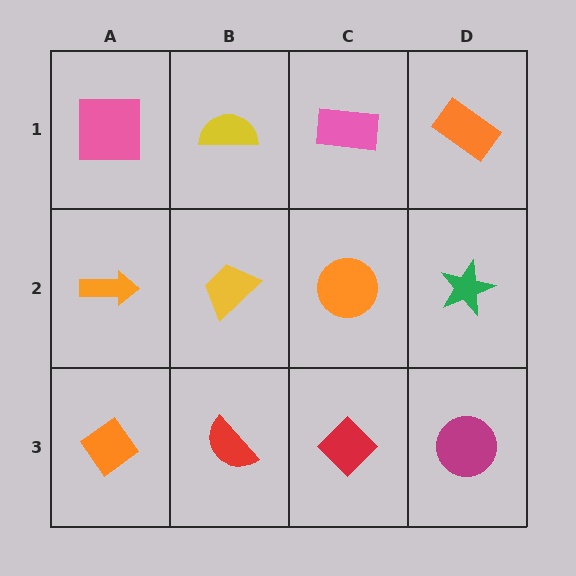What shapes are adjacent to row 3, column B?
A yellow trapezoid (row 2, column B), an orange diamond (row 3, column A), a red diamond (row 3, column C).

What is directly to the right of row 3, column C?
A magenta circle.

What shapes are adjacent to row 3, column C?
An orange circle (row 2, column C), a red semicircle (row 3, column B), a magenta circle (row 3, column D).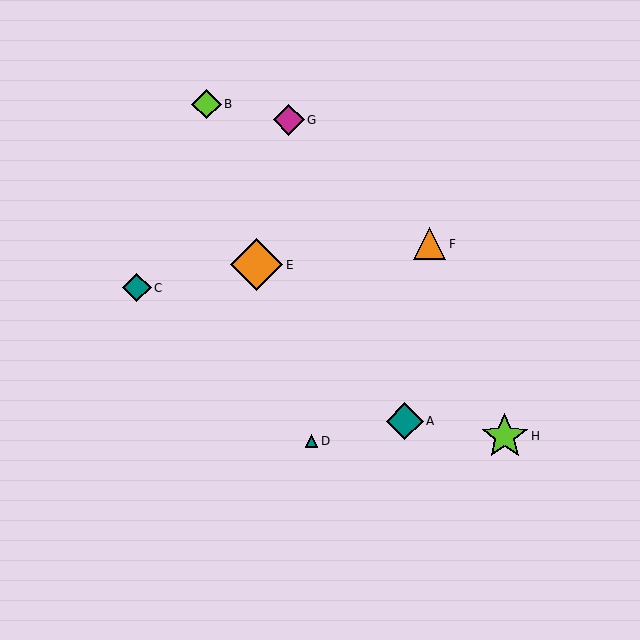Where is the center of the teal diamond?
The center of the teal diamond is at (137, 288).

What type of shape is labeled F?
Shape F is an orange triangle.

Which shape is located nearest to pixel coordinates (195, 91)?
The lime diamond (labeled B) at (206, 104) is nearest to that location.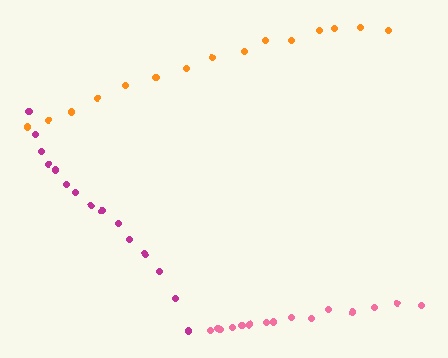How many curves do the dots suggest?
There are 3 distinct paths.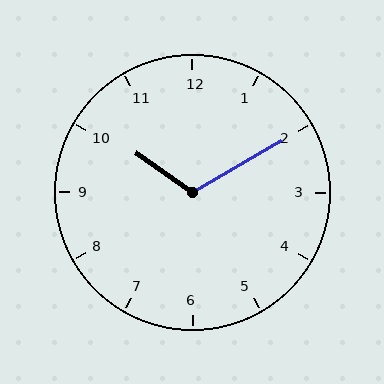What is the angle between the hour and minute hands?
Approximately 115 degrees.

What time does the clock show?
10:10.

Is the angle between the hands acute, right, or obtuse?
It is obtuse.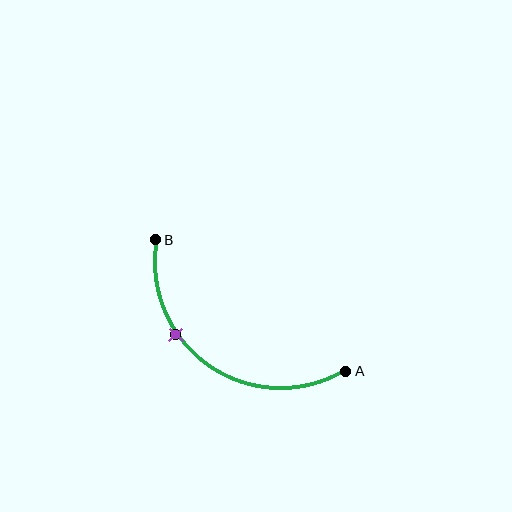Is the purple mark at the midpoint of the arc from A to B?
No. The purple mark lies on the arc but is closer to endpoint B. The arc midpoint would be at the point on the curve equidistant along the arc from both A and B.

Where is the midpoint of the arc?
The arc midpoint is the point on the curve farthest from the straight line joining A and B. It sits below and to the left of that line.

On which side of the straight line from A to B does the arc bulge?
The arc bulges below and to the left of the straight line connecting A and B.